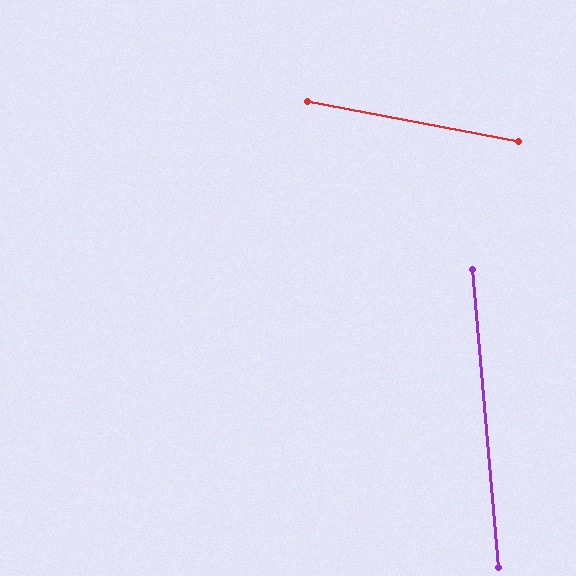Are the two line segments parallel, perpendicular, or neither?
Neither parallel nor perpendicular — they differ by about 74°.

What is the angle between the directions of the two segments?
Approximately 74 degrees.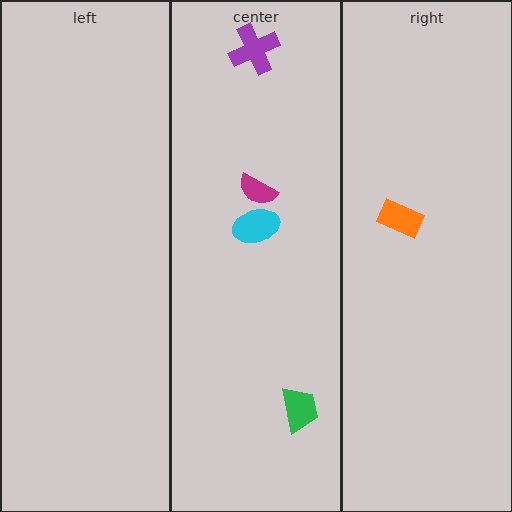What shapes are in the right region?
The orange rectangle.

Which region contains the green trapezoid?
The center region.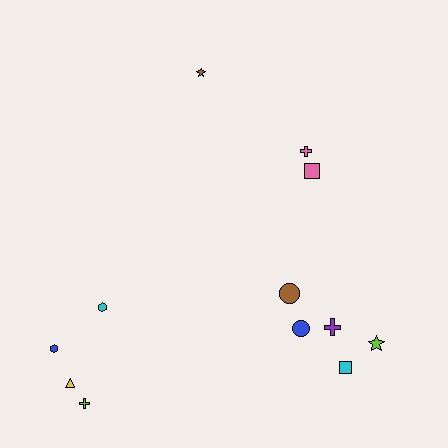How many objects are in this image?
There are 12 objects.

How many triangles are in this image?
There is 1 triangle.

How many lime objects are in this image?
There are 2 lime objects.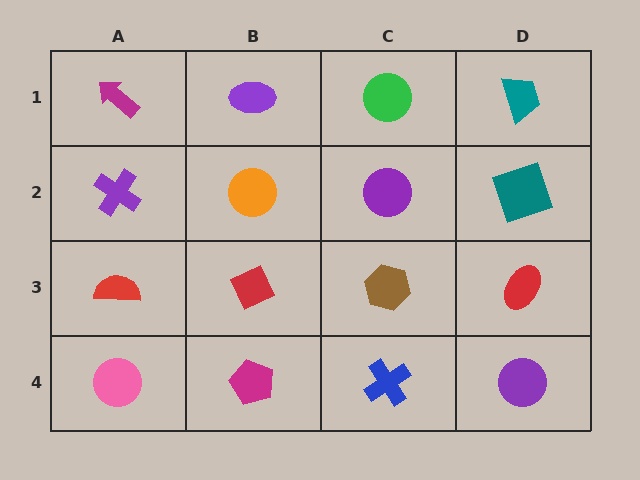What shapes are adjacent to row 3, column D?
A teal square (row 2, column D), a purple circle (row 4, column D), a brown hexagon (row 3, column C).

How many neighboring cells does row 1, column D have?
2.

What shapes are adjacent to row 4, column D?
A red ellipse (row 3, column D), a blue cross (row 4, column C).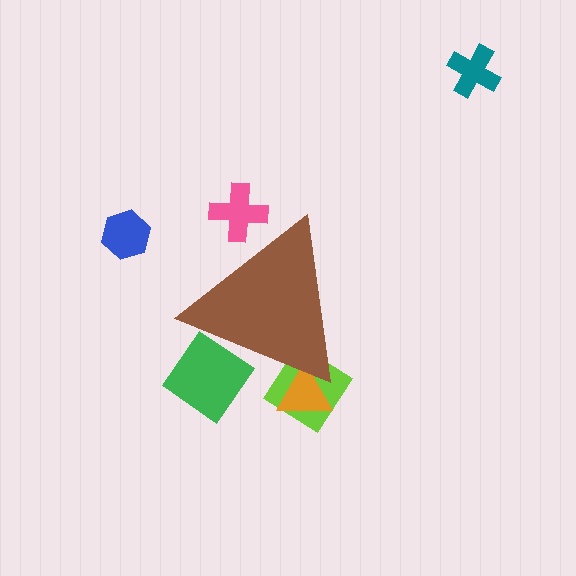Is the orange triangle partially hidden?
Yes, the orange triangle is partially hidden behind the brown triangle.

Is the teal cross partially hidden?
No, the teal cross is fully visible.